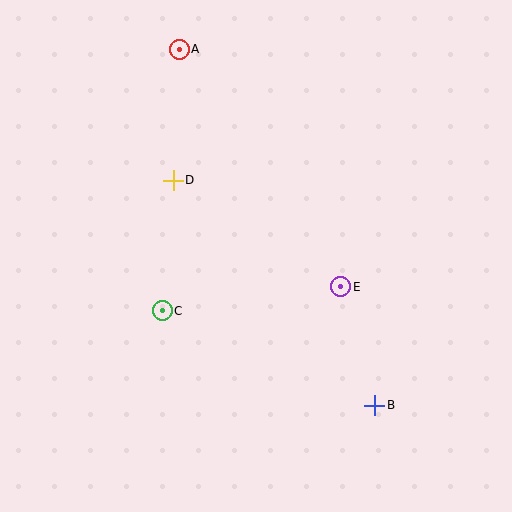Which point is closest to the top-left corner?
Point A is closest to the top-left corner.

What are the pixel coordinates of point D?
Point D is at (173, 180).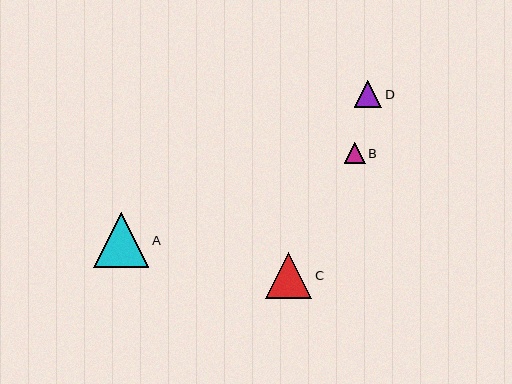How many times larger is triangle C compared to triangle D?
Triangle C is approximately 1.7 times the size of triangle D.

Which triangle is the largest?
Triangle A is the largest with a size of approximately 55 pixels.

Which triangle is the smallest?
Triangle B is the smallest with a size of approximately 21 pixels.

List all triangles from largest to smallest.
From largest to smallest: A, C, D, B.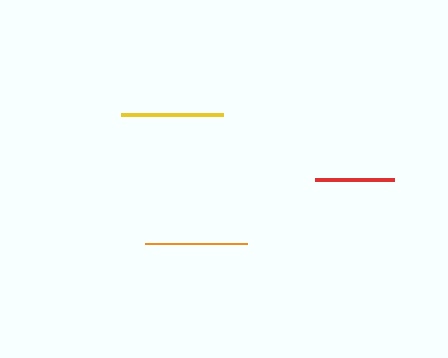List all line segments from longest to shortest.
From longest to shortest: orange, yellow, red.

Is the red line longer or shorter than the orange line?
The orange line is longer than the red line.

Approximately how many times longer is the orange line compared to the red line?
The orange line is approximately 1.3 times the length of the red line.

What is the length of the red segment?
The red segment is approximately 79 pixels long.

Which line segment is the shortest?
The red line is the shortest at approximately 79 pixels.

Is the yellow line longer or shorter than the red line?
The yellow line is longer than the red line.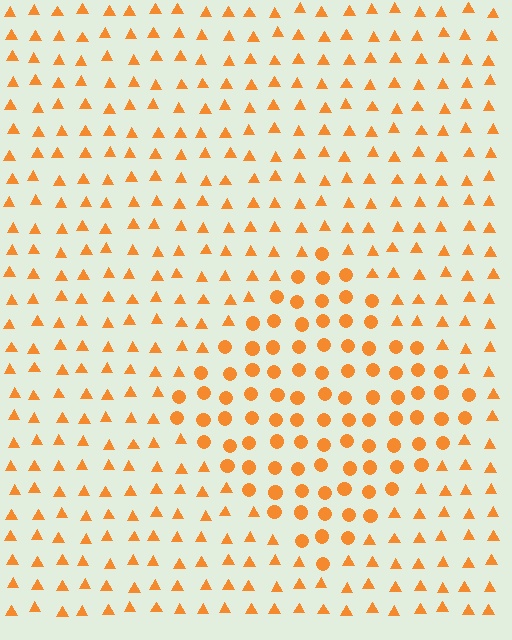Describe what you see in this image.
The image is filled with small orange elements arranged in a uniform grid. A diamond-shaped region contains circles, while the surrounding area contains triangles. The boundary is defined purely by the change in element shape.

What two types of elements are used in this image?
The image uses circles inside the diamond region and triangles outside it.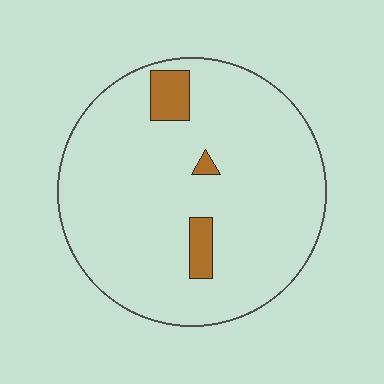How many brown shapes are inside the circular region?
3.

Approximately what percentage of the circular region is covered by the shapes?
Approximately 5%.